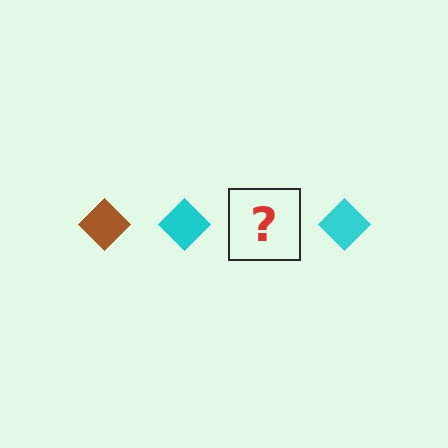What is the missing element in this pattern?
The missing element is a brown diamond.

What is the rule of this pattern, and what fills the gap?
The rule is that the pattern cycles through brown, cyan diamonds. The gap should be filled with a brown diamond.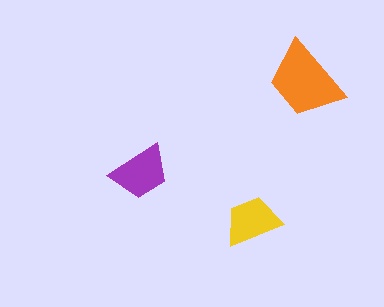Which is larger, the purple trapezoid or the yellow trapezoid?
The purple one.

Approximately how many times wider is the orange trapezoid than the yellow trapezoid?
About 1.5 times wider.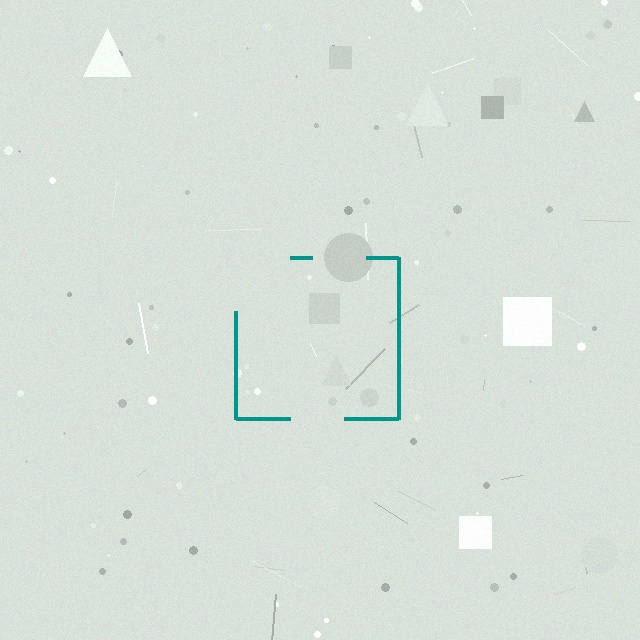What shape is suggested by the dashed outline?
The dashed outline suggests a square.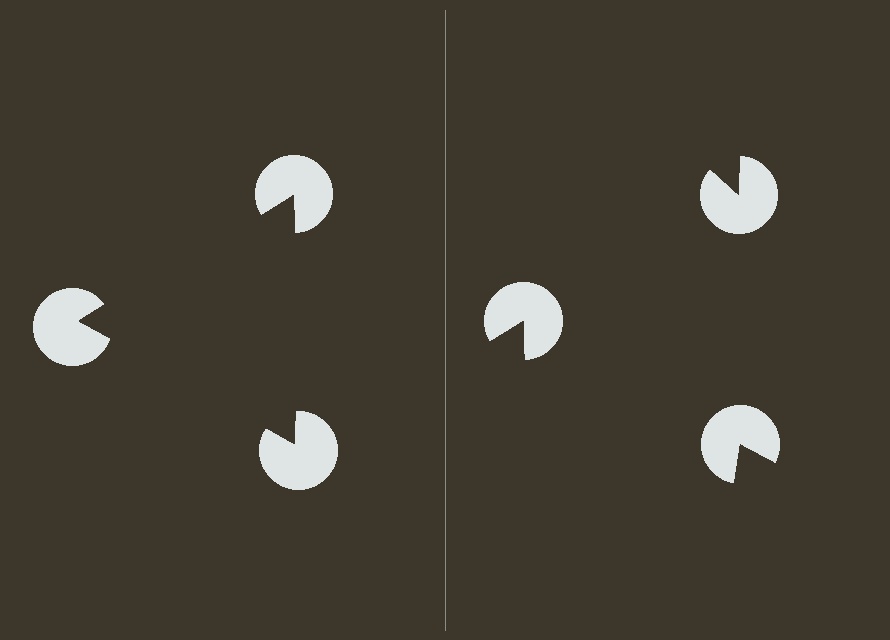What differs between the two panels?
The pac-man discs are positioned identically on both sides; only the wedge orientations differ. On the left they align to a triangle; on the right they are misaligned.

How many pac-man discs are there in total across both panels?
6 — 3 on each side.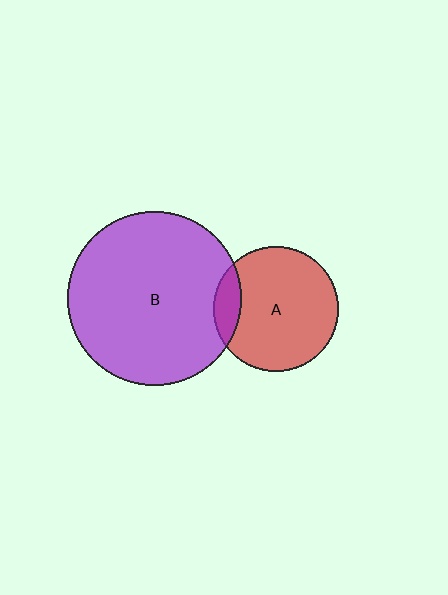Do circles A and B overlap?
Yes.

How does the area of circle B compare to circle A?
Approximately 1.9 times.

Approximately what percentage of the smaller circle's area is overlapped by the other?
Approximately 15%.